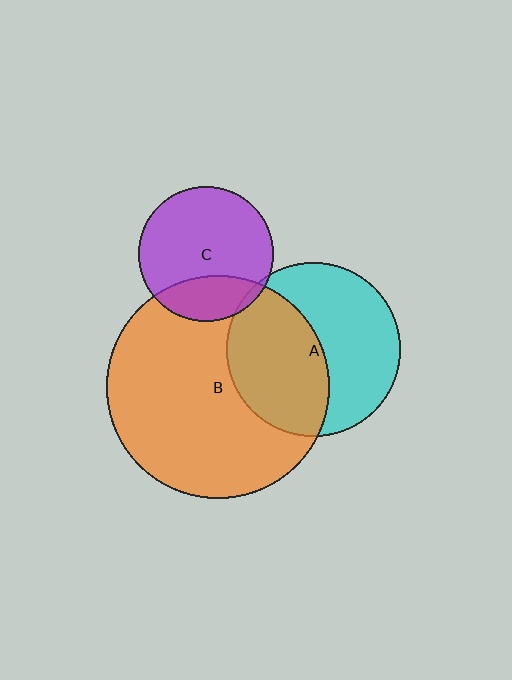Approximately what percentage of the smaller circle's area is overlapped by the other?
Approximately 25%.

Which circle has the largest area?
Circle B (orange).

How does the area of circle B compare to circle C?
Approximately 2.7 times.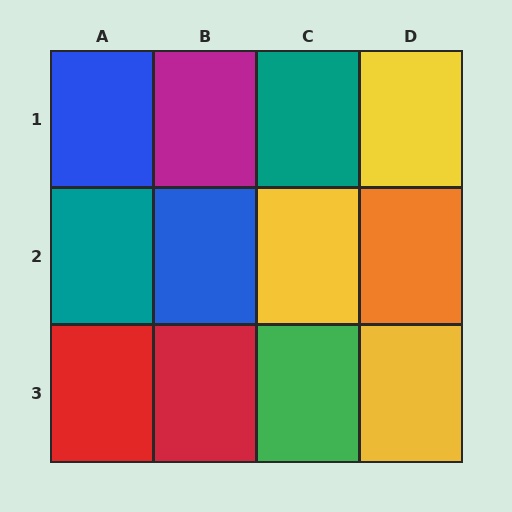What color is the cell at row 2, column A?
Teal.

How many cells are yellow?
3 cells are yellow.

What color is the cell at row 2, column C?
Yellow.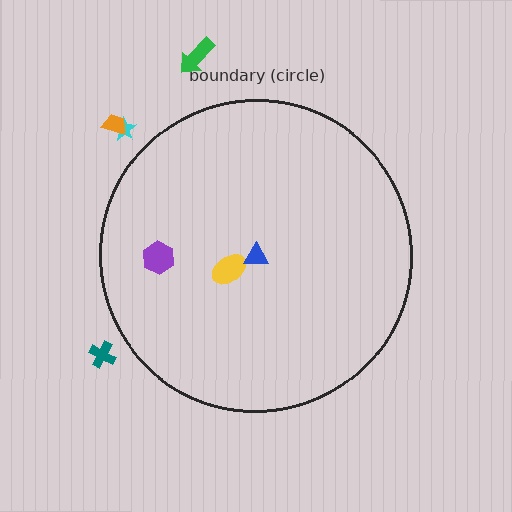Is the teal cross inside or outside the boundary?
Outside.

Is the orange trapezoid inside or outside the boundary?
Outside.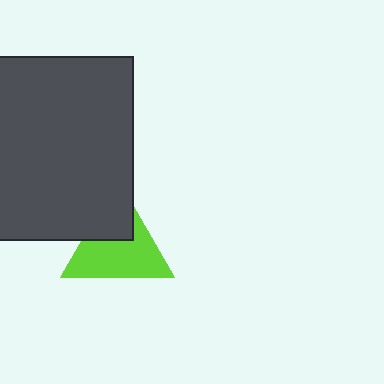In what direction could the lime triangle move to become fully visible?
The lime triangle could move toward the lower-right. That would shift it out from behind the dark gray rectangle entirely.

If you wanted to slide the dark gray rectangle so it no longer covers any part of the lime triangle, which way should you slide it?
Slide it toward the upper-left — that is the most direct way to separate the two shapes.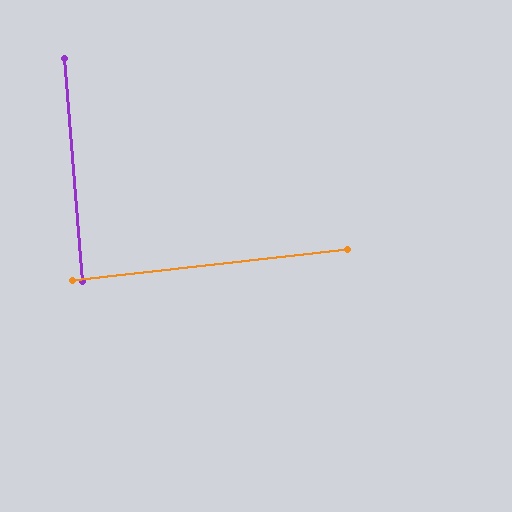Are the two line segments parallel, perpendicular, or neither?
Perpendicular — they meet at approximately 88°.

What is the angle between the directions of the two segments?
Approximately 88 degrees.